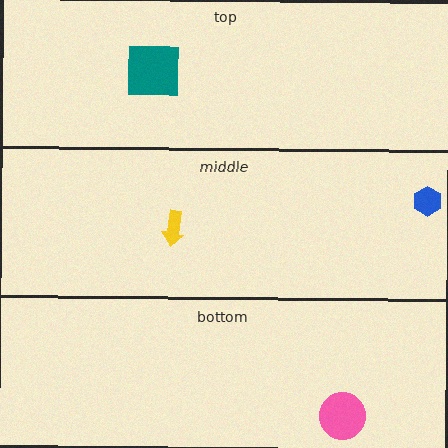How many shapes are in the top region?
1.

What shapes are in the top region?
The teal square.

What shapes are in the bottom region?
The pink circle.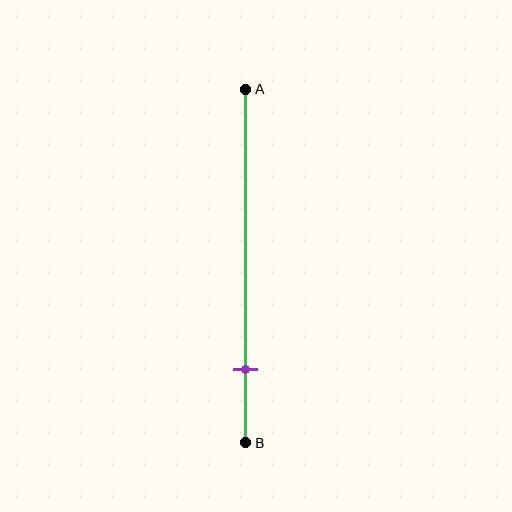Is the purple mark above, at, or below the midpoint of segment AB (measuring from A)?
The purple mark is below the midpoint of segment AB.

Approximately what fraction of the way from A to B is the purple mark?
The purple mark is approximately 80% of the way from A to B.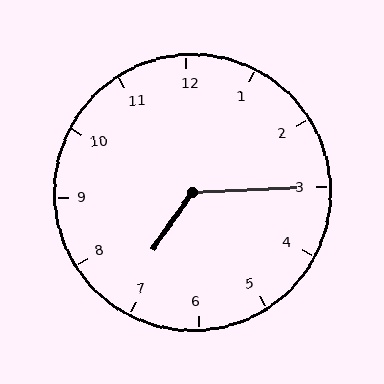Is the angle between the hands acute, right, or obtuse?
It is obtuse.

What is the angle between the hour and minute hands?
Approximately 128 degrees.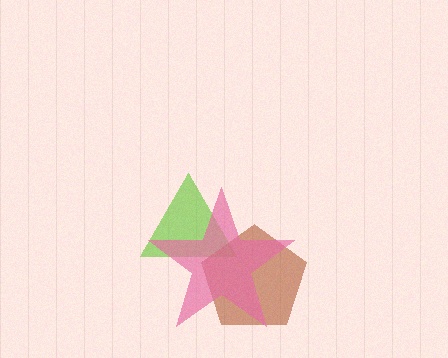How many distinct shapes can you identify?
There are 3 distinct shapes: a lime triangle, a brown pentagon, a pink star.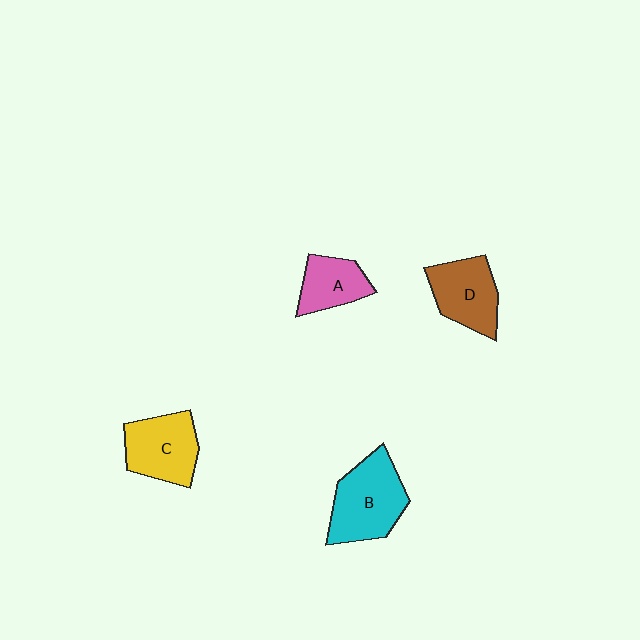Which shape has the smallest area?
Shape A (pink).